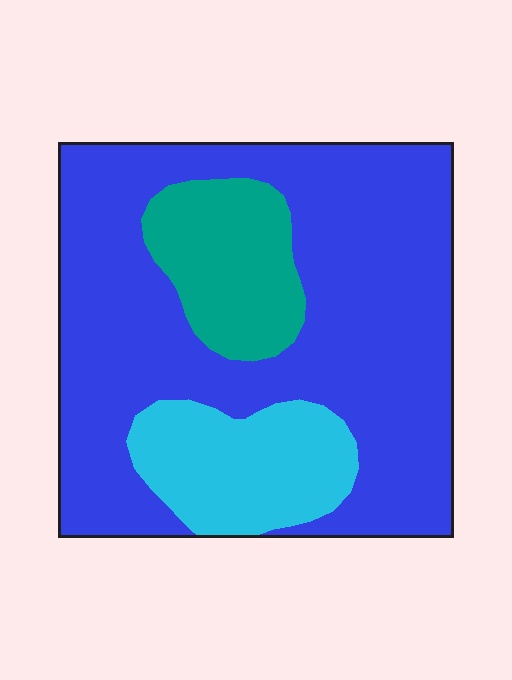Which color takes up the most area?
Blue, at roughly 70%.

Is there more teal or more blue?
Blue.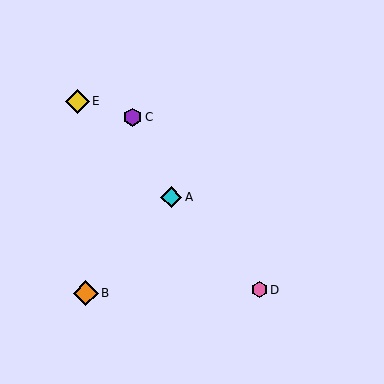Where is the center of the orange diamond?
The center of the orange diamond is at (86, 293).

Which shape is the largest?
The orange diamond (labeled B) is the largest.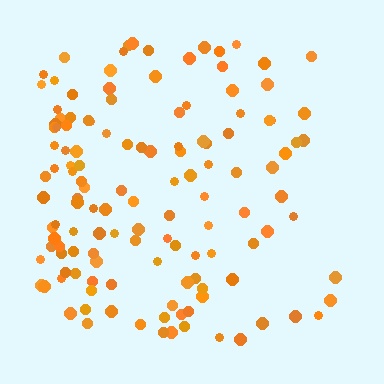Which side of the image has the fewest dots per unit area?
The right.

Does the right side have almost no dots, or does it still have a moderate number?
Still a moderate number, just noticeably fewer than the left.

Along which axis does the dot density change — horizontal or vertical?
Horizontal.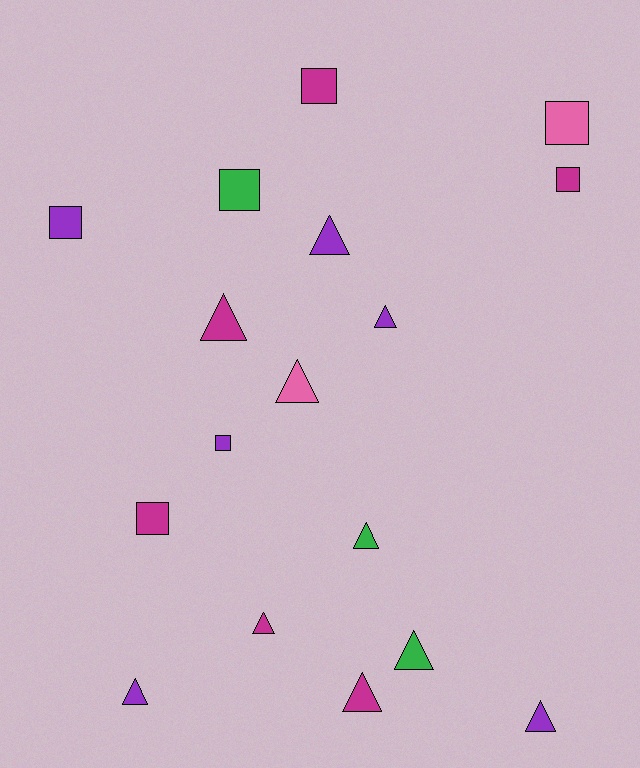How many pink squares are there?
There is 1 pink square.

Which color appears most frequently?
Purple, with 6 objects.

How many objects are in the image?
There are 17 objects.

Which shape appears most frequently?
Triangle, with 10 objects.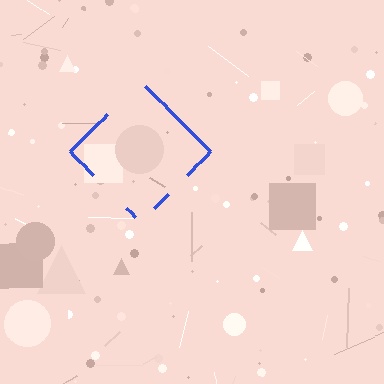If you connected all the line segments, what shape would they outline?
They would outline a diamond.